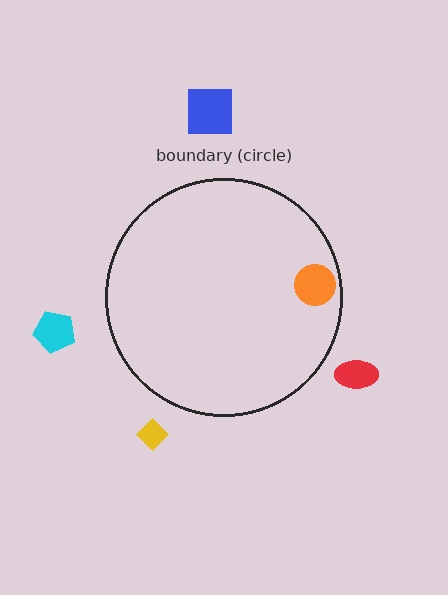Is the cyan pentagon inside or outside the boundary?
Outside.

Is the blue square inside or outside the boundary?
Outside.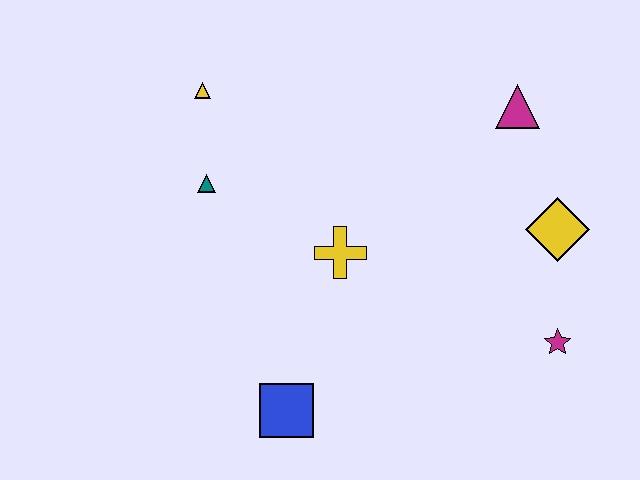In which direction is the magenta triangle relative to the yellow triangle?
The magenta triangle is to the right of the yellow triangle.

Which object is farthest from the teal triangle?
The magenta star is farthest from the teal triangle.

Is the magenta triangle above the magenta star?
Yes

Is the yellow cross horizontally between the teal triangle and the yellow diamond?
Yes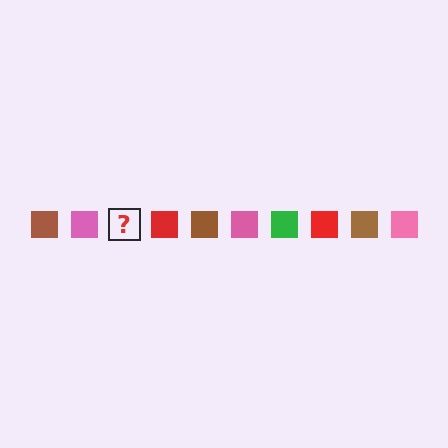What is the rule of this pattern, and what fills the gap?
The rule is that the pattern cycles through brown, pink, green, red squares. The gap should be filled with a green square.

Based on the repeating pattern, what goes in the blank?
The blank should be a green square.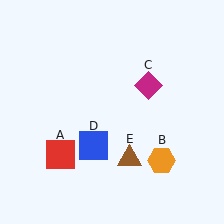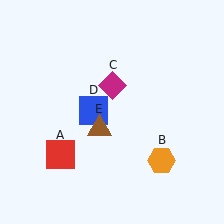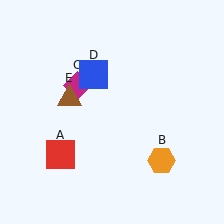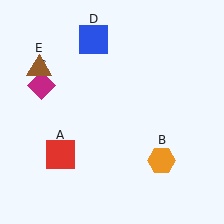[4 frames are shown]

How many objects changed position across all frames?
3 objects changed position: magenta diamond (object C), blue square (object D), brown triangle (object E).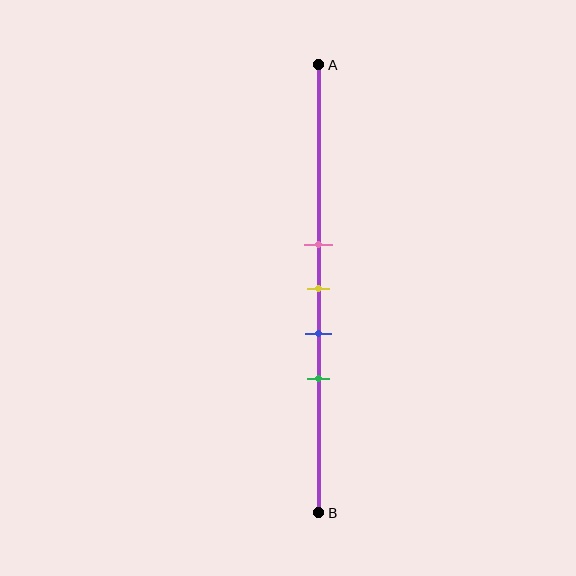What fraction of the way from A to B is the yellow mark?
The yellow mark is approximately 50% (0.5) of the way from A to B.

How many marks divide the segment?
There are 4 marks dividing the segment.